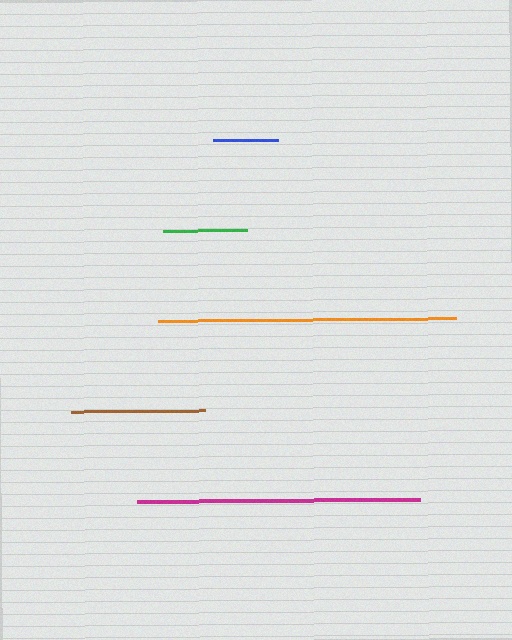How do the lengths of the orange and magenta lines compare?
The orange and magenta lines are approximately the same length.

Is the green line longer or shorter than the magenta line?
The magenta line is longer than the green line.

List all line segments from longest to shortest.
From longest to shortest: orange, magenta, brown, green, blue.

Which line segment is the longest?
The orange line is the longest at approximately 298 pixels.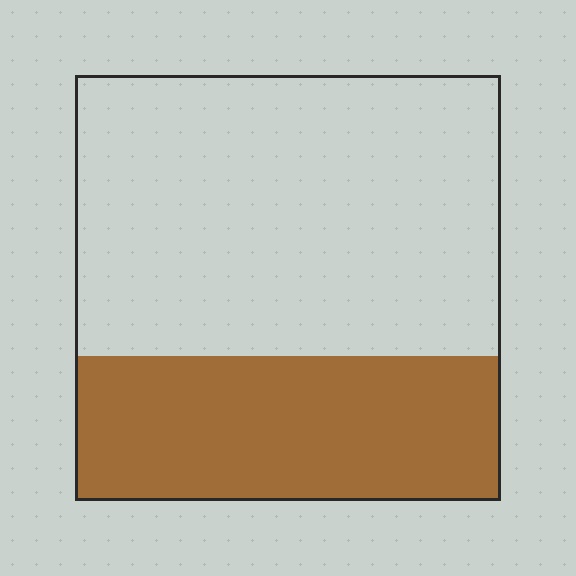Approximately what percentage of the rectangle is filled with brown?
Approximately 35%.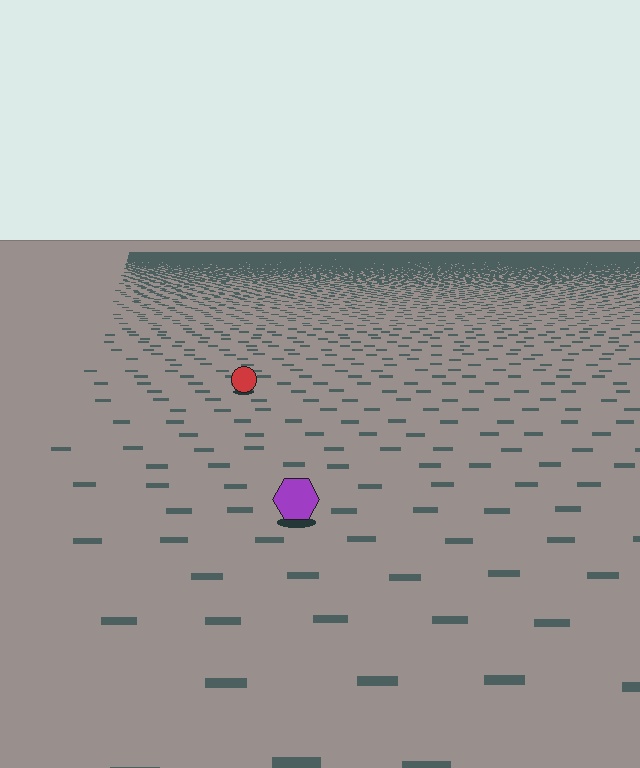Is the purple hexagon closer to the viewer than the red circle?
Yes. The purple hexagon is closer — you can tell from the texture gradient: the ground texture is coarser near it.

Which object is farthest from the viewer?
The red circle is farthest from the viewer. It appears smaller and the ground texture around it is denser.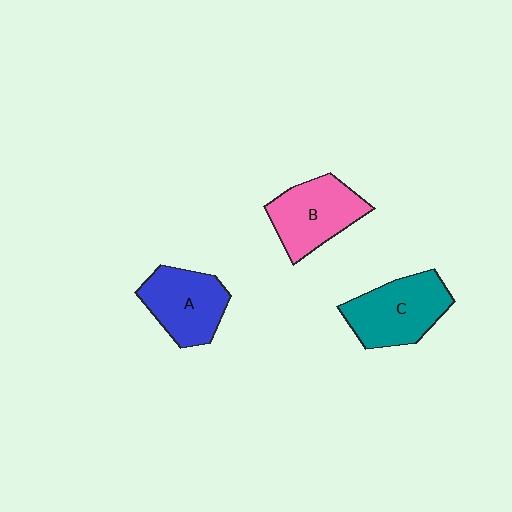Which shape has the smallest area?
Shape A (blue).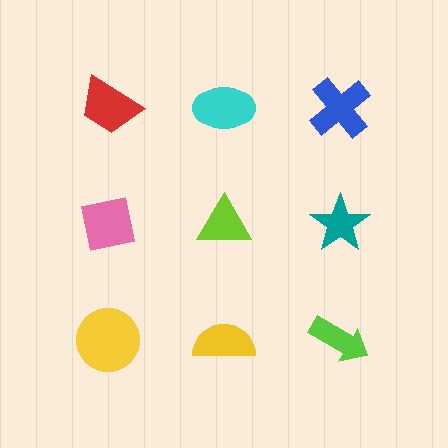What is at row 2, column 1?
A pink square.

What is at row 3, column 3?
A lime arrow.